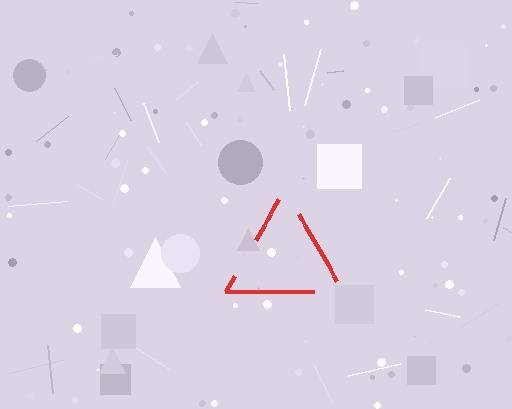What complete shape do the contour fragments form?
The contour fragments form a triangle.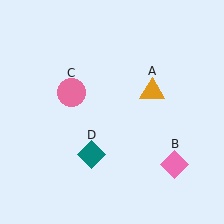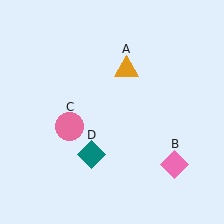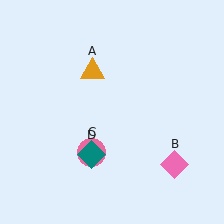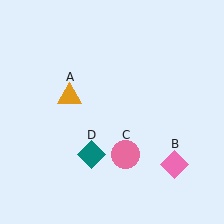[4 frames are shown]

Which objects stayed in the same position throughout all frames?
Pink diamond (object B) and teal diamond (object D) remained stationary.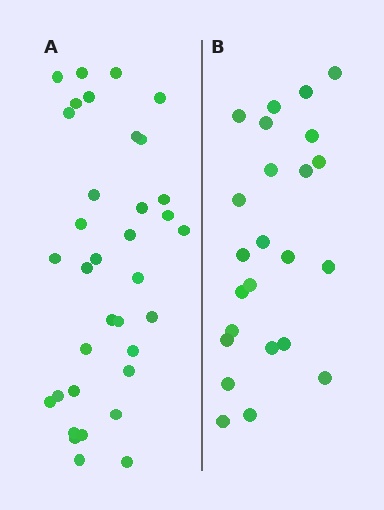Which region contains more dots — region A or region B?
Region A (the left region) has more dots.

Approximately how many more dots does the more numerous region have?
Region A has roughly 12 or so more dots than region B.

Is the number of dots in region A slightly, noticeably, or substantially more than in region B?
Region A has substantially more. The ratio is roughly 1.5 to 1.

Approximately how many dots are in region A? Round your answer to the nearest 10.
About 40 dots. (The exact count is 35, which rounds to 40.)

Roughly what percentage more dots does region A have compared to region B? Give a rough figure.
About 45% more.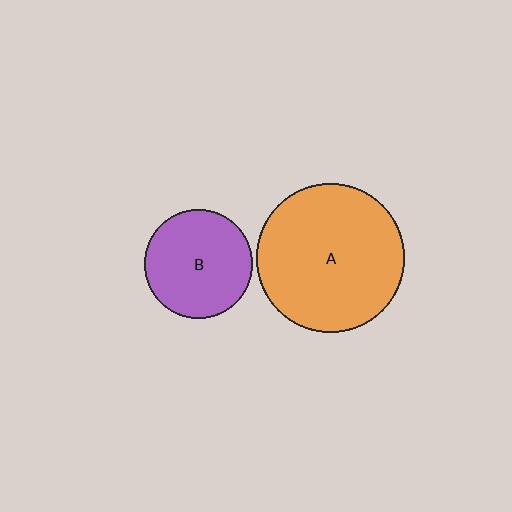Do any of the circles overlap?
No, none of the circles overlap.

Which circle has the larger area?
Circle A (orange).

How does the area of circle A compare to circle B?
Approximately 1.9 times.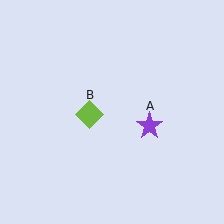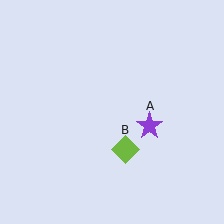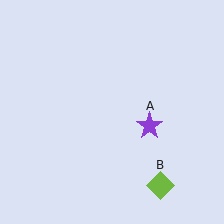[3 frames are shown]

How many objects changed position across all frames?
1 object changed position: lime diamond (object B).